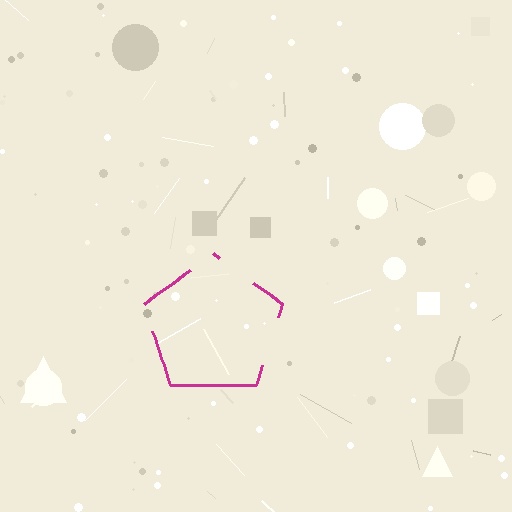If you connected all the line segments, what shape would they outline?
They would outline a pentagon.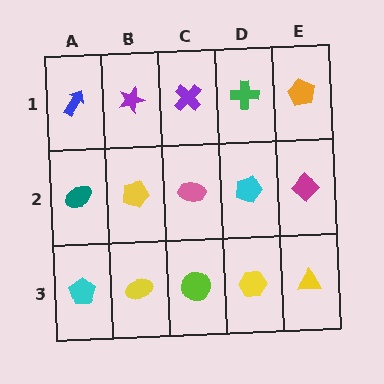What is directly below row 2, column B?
A yellow ellipse.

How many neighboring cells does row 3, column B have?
3.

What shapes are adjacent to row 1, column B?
A yellow pentagon (row 2, column B), a blue arrow (row 1, column A), a purple cross (row 1, column C).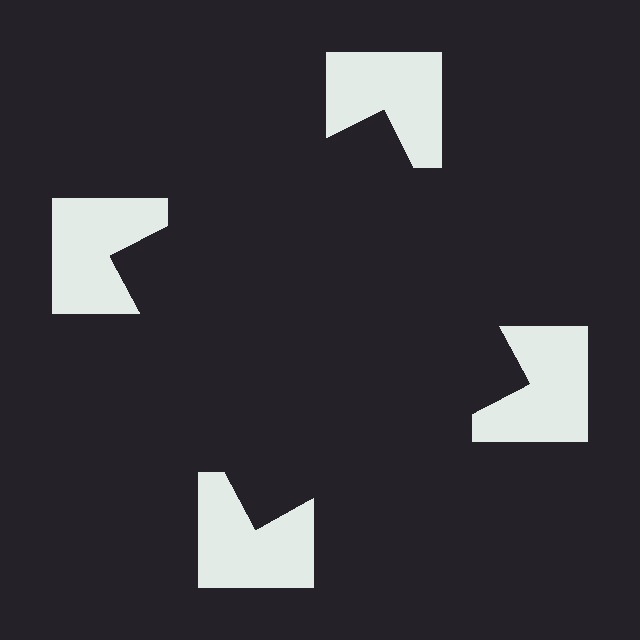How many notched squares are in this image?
There are 4 — one at each vertex of the illusory square.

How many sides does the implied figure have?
4 sides.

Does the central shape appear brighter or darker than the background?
It typically appears slightly darker than the background, even though no actual brightness change is drawn.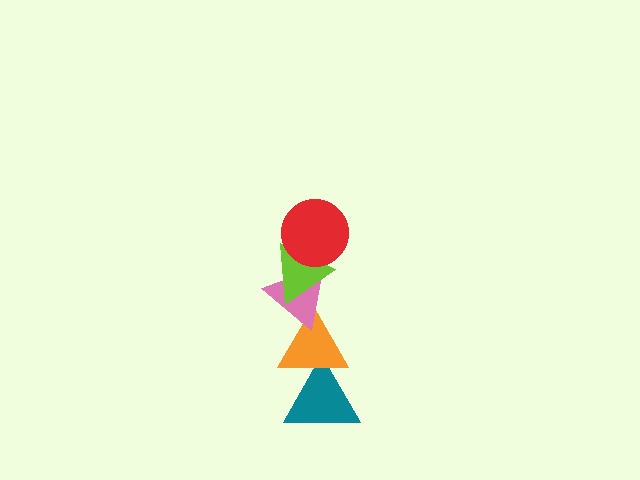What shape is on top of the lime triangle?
The red circle is on top of the lime triangle.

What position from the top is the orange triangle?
The orange triangle is 4th from the top.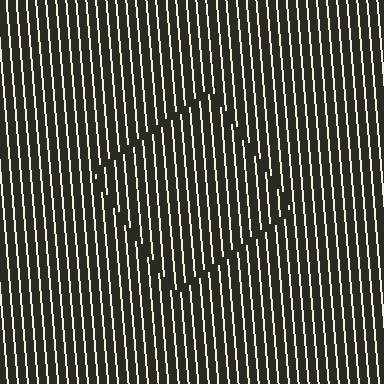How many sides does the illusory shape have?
4 sides — the line-ends trace a square.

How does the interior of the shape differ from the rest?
The interior of the shape contains the same grating, shifted by half a period — the contour is defined by the phase discontinuity where line-ends from the inner and outer gratings abut.